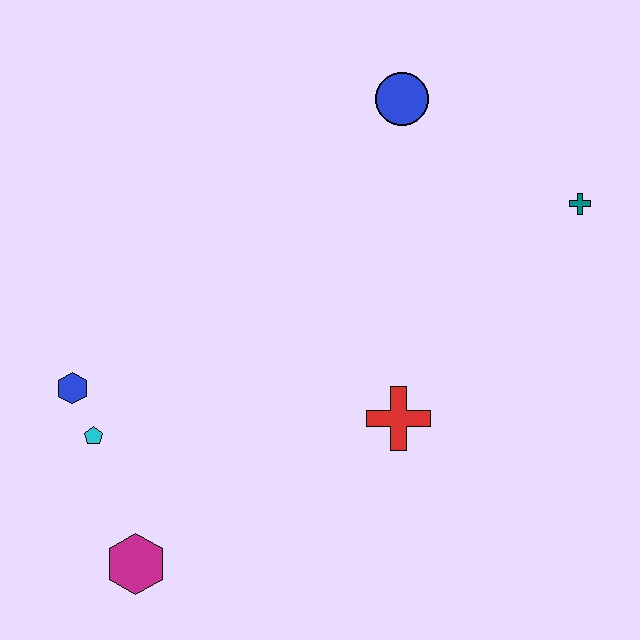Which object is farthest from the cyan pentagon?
The teal cross is farthest from the cyan pentagon.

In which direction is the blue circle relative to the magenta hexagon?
The blue circle is above the magenta hexagon.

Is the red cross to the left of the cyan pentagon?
No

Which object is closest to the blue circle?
The teal cross is closest to the blue circle.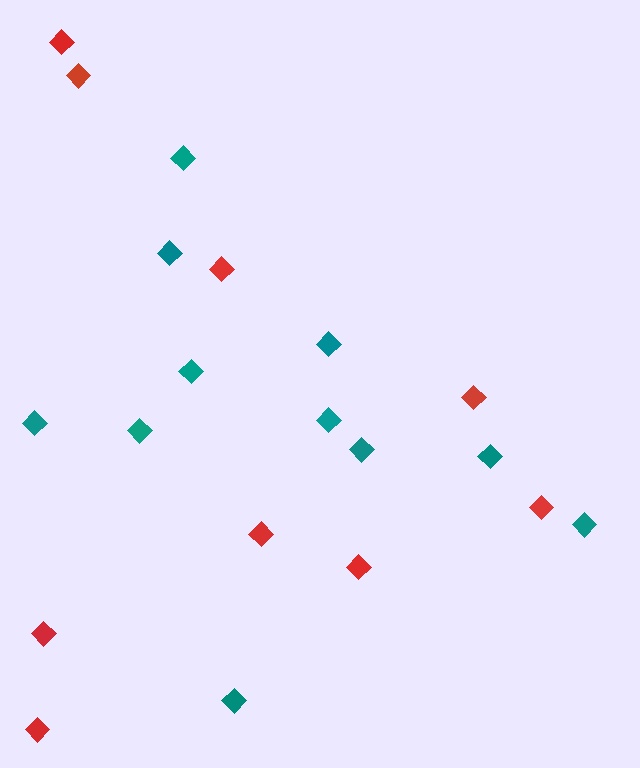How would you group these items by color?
There are 2 groups: one group of teal diamonds (11) and one group of red diamonds (9).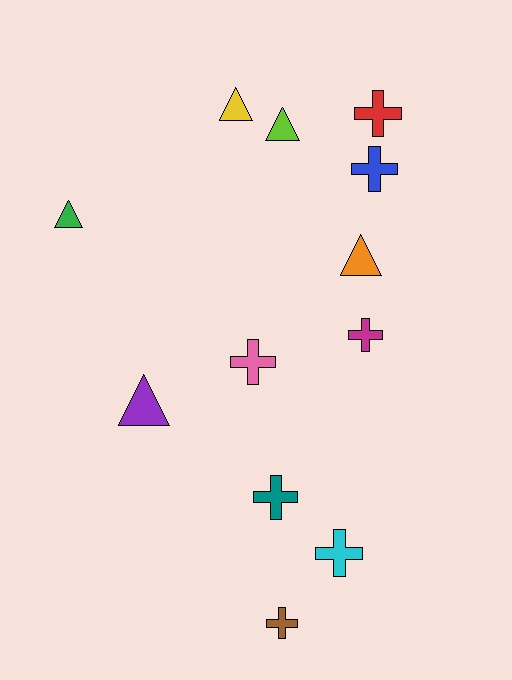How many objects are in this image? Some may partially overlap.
There are 12 objects.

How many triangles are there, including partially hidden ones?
There are 5 triangles.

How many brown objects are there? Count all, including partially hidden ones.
There is 1 brown object.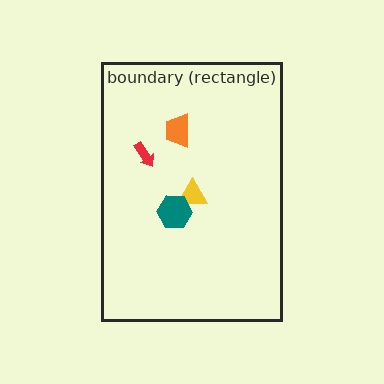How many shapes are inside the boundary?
4 inside, 0 outside.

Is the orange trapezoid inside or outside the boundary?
Inside.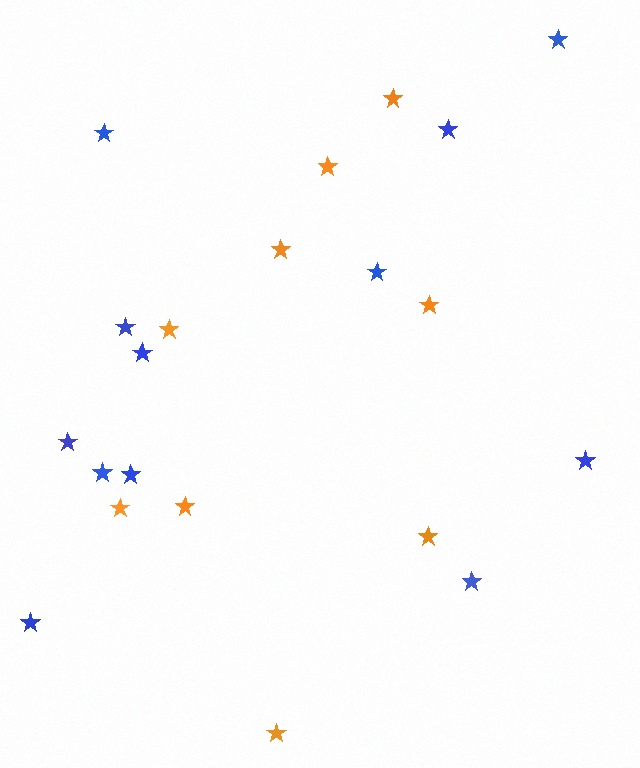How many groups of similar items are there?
There are 2 groups: one group of blue stars (12) and one group of orange stars (9).